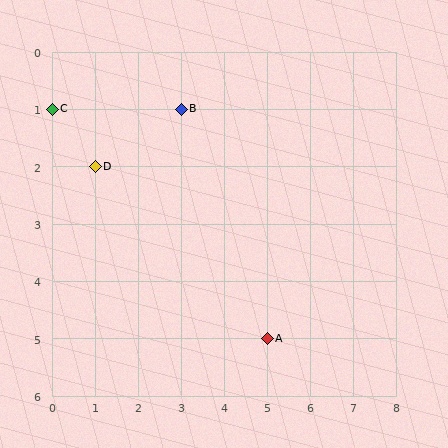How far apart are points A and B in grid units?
Points A and B are 2 columns and 4 rows apart (about 4.5 grid units diagonally).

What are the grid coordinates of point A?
Point A is at grid coordinates (5, 5).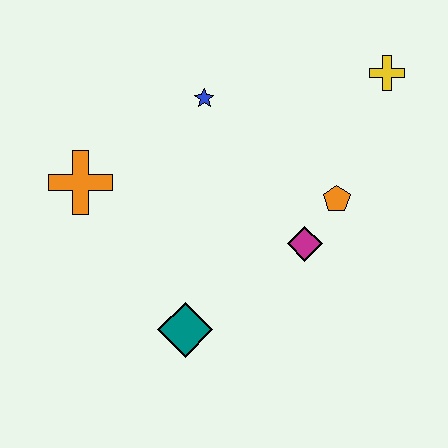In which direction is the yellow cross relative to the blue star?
The yellow cross is to the right of the blue star.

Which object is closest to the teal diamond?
The magenta diamond is closest to the teal diamond.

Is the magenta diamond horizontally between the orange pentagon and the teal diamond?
Yes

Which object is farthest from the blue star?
The teal diamond is farthest from the blue star.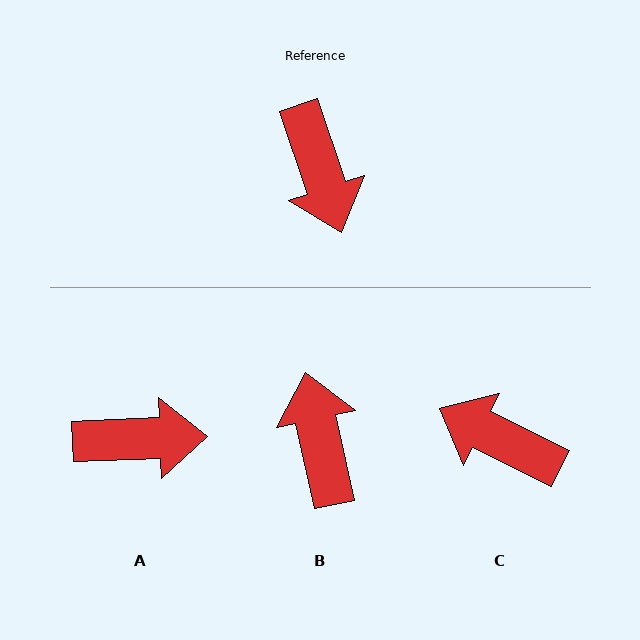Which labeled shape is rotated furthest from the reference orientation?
B, about 174 degrees away.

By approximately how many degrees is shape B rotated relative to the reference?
Approximately 174 degrees counter-clockwise.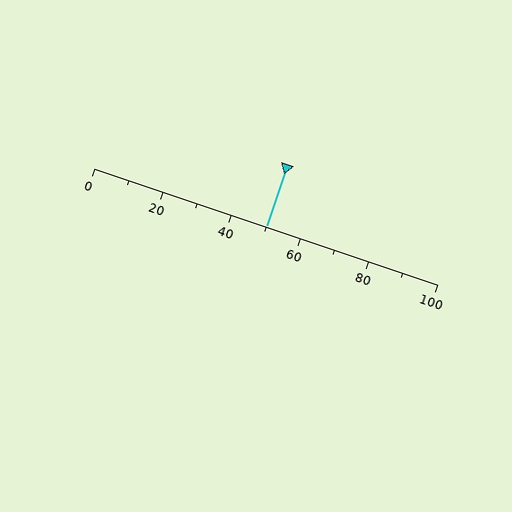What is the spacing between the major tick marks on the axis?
The major ticks are spaced 20 apart.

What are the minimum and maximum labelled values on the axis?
The axis runs from 0 to 100.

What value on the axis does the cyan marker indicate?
The marker indicates approximately 50.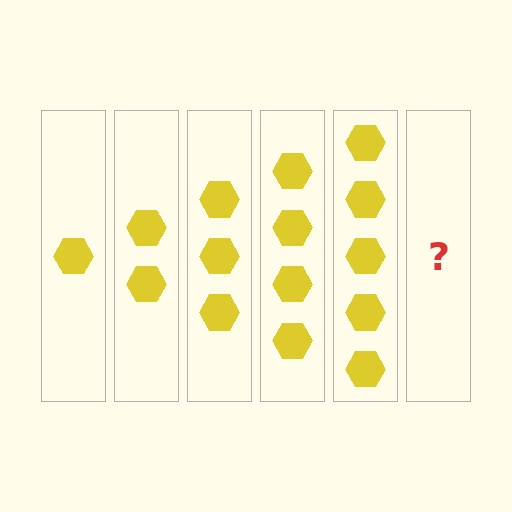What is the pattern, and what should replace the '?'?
The pattern is that each step adds one more hexagon. The '?' should be 6 hexagons.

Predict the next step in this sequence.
The next step is 6 hexagons.